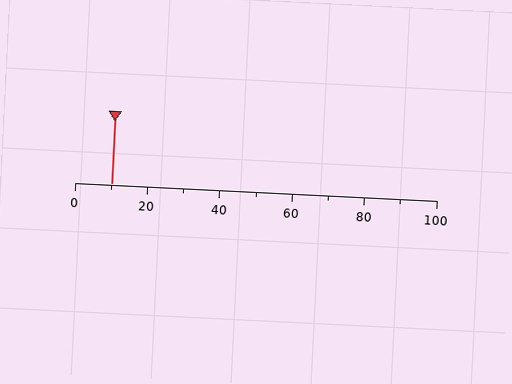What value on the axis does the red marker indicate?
The marker indicates approximately 10.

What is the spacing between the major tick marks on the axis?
The major ticks are spaced 20 apart.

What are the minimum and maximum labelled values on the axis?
The axis runs from 0 to 100.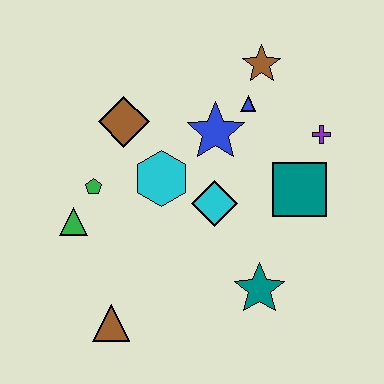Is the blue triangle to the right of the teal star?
No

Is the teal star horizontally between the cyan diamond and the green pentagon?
No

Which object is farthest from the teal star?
The brown star is farthest from the teal star.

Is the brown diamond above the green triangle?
Yes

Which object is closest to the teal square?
The purple cross is closest to the teal square.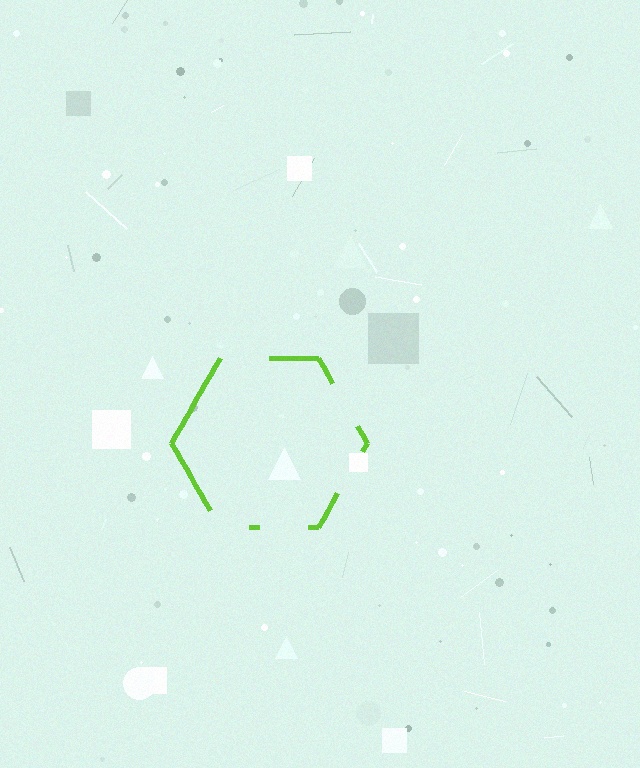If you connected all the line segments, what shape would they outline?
They would outline a hexagon.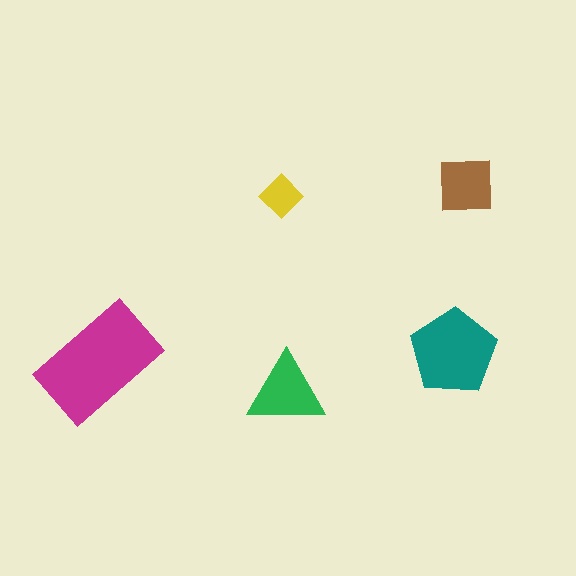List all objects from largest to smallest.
The magenta rectangle, the teal pentagon, the green triangle, the brown square, the yellow diamond.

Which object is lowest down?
The green triangle is bottommost.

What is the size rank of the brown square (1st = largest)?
4th.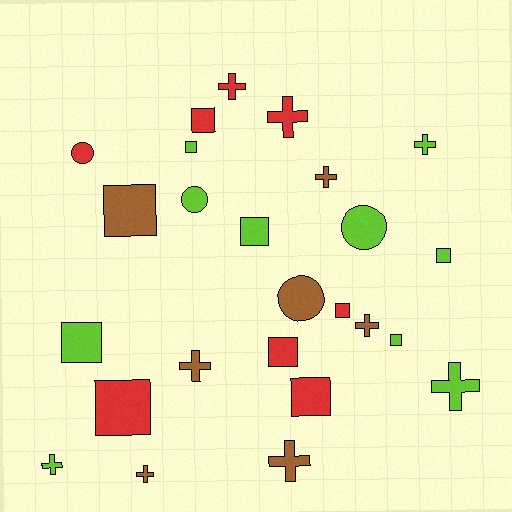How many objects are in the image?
There are 25 objects.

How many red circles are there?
There is 1 red circle.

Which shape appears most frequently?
Square, with 11 objects.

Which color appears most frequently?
Lime, with 10 objects.